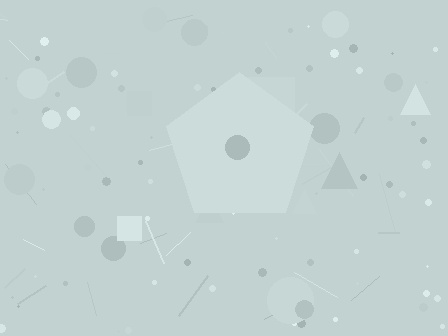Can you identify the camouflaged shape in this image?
The camouflaged shape is a pentagon.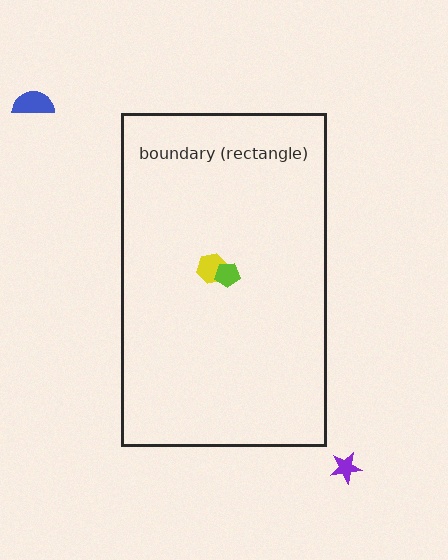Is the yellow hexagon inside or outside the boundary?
Inside.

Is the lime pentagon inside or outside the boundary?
Inside.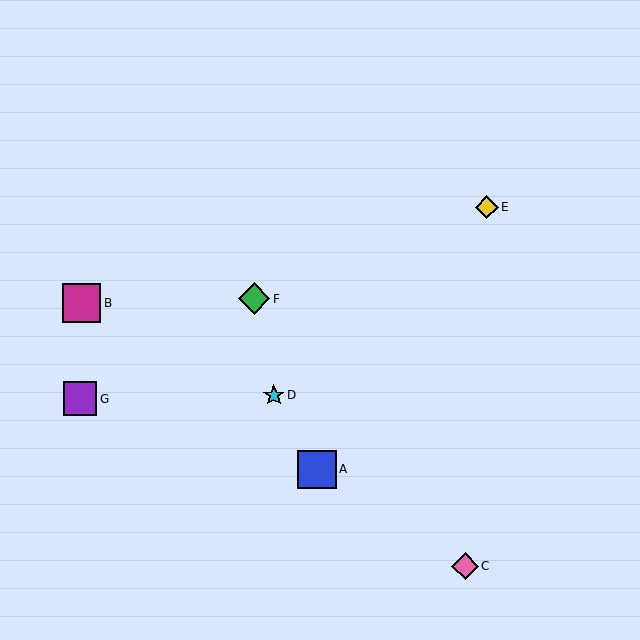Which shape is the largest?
The magenta square (labeled B) is the largest.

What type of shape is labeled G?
Shape G is a purple square.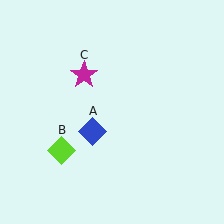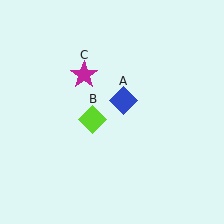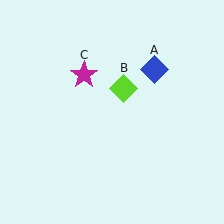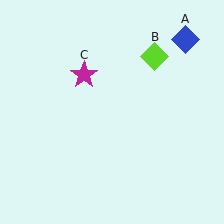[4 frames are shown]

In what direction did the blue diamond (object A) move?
The blue diamond (object A) moved up and to the right.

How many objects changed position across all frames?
2 objects changed position: blue diamond (object A), lime diamond (object B).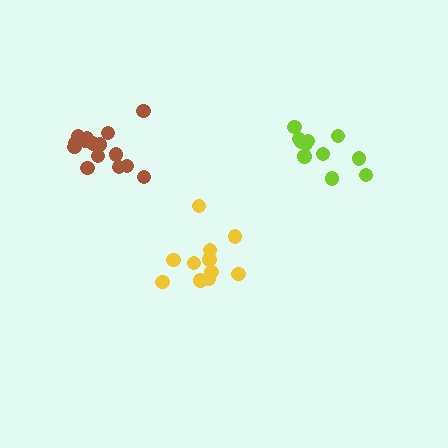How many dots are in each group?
Group 1: 11 dots, Group 2: 15 dots, Group 3: 11 dots (37 total).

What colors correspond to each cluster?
The clusters are colored: yellow, brown, lime.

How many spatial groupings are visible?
There are 3 spatial groupings.